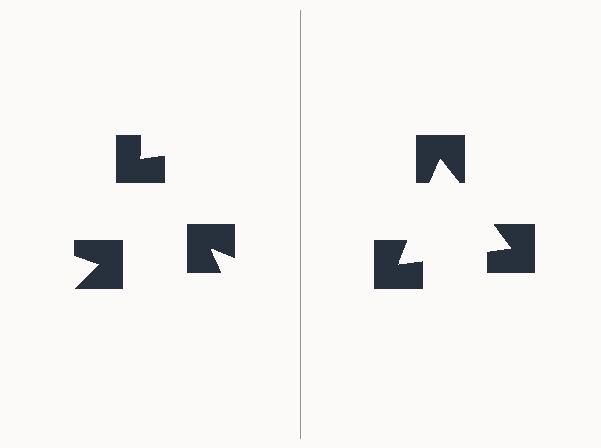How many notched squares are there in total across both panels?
6 — 3 on each side.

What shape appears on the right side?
An illusory triangle.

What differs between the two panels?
The notched squares are positioned identically on both sides; only the wedge orientations differ. On the right they align to a triangle; on the left they are misaligned.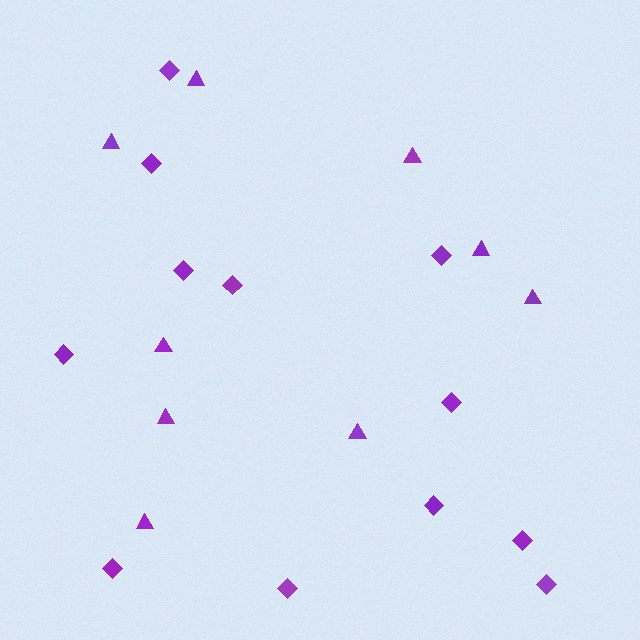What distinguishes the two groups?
There are 2 groups: one group of triangles (9) and one group of diamonds (12).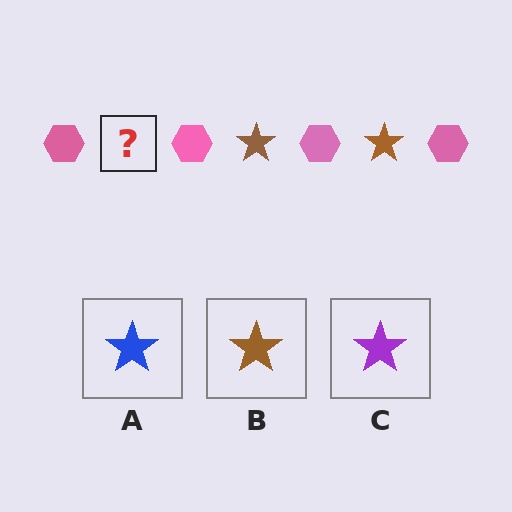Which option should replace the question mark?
Option B.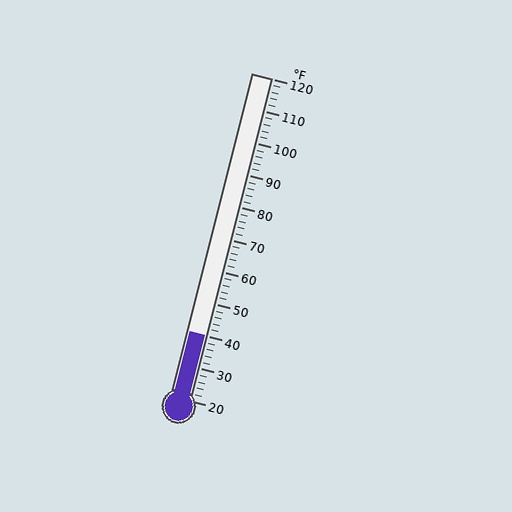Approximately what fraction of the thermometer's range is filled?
The thermometer is filled to approximately 20% of its range.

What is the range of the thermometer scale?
The thermometer scale ranges from 20°F to 120°F.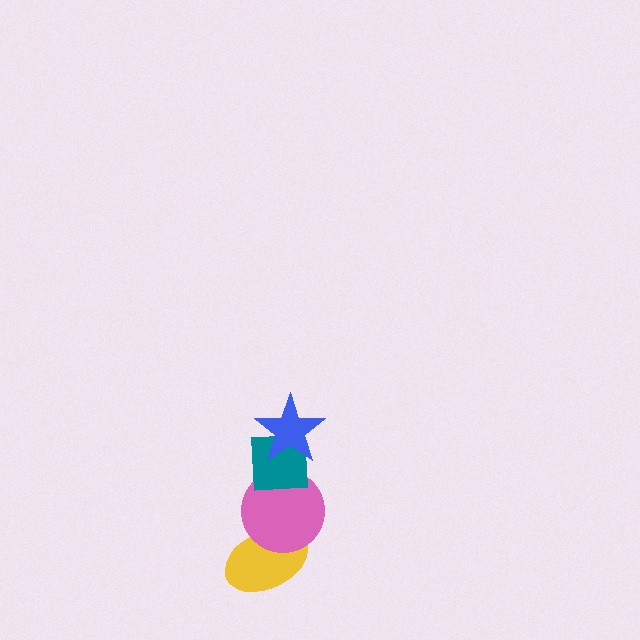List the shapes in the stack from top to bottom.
From top to bottom: the blue star, the teal square, the pink circle, the yellow ellipse.